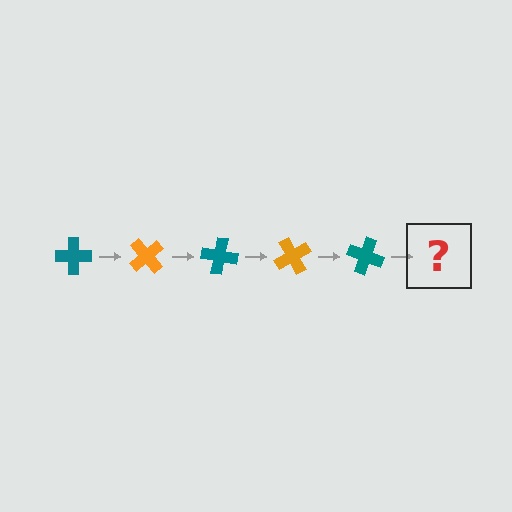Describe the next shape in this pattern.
It should be an orange cross, rotated 250 degrees from the start.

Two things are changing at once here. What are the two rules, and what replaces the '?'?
The two rules are that it rotates 50 degrees each step and the color cycles through teal and orange. The '?' should be an orange cross, rotated 250 degrees from the start.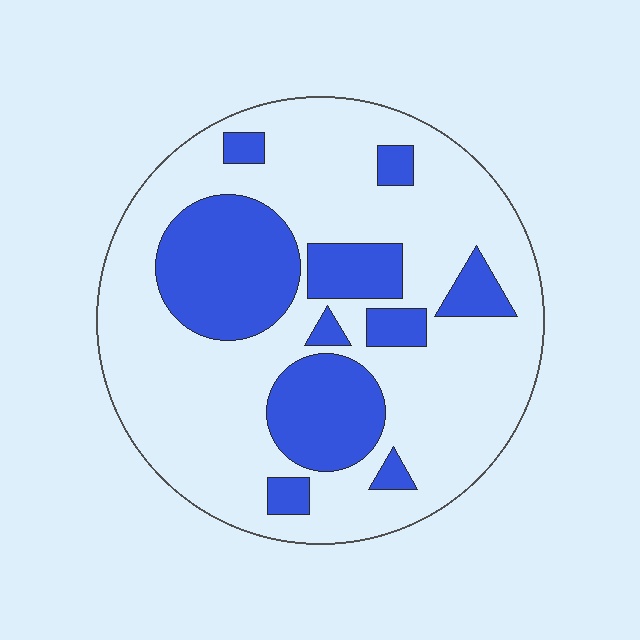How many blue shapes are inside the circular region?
10.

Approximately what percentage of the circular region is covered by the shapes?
Approximately 30%.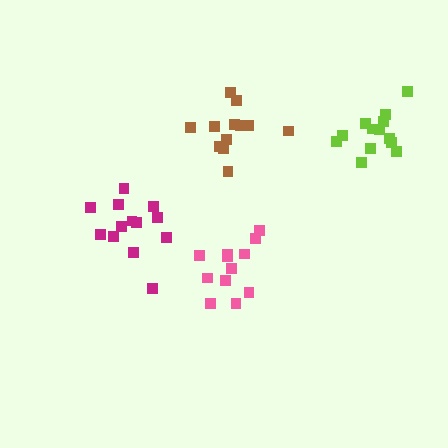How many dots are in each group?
Group 1: 12 dots, Group 2: 13 dots, Group 3: 13 dots, Group 4: 13 dots (51 total).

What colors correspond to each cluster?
The clusters are colored: pink, lime, brown, magenta.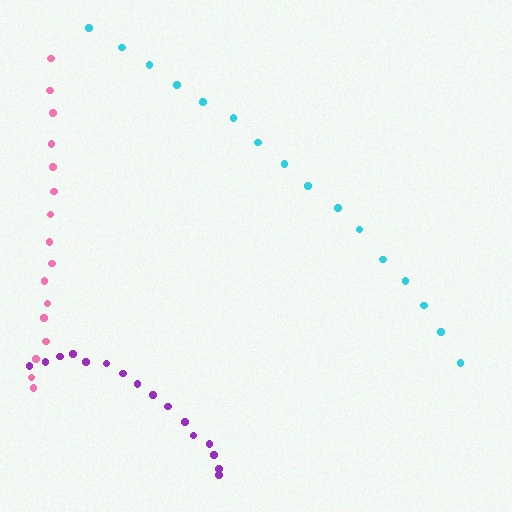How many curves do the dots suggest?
There are 3 distinct paths.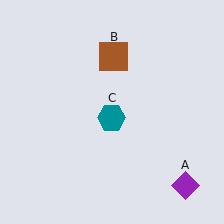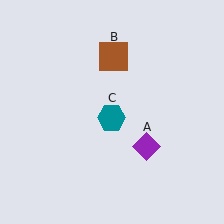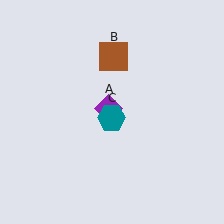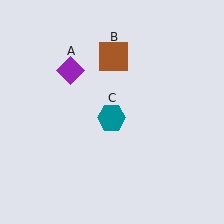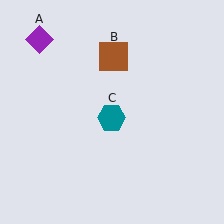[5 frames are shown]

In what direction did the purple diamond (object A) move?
The purple diamond (object A) moved up and to the left.